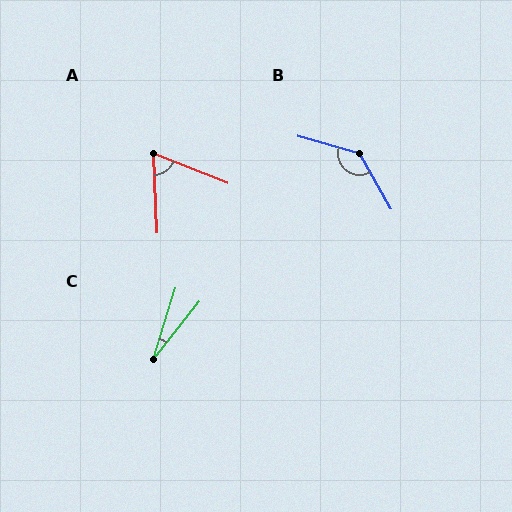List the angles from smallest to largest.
C (21°), A (66°), B (135°).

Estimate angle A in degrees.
Approximately 66 degrees.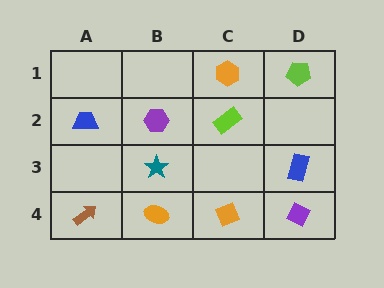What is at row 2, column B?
A purple hexagon.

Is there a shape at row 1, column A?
No, that cell is empty.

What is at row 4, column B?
An orange ellipse.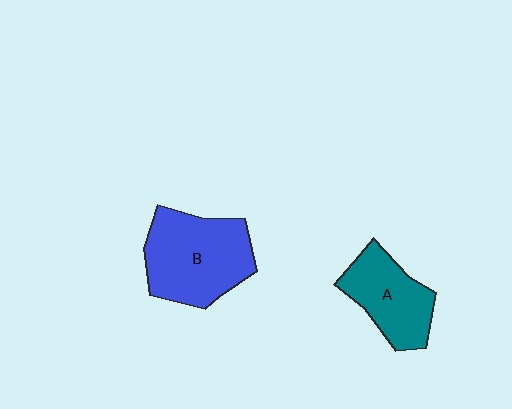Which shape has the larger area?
Shape B (blue).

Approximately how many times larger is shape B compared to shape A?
Approximately 1.4 times.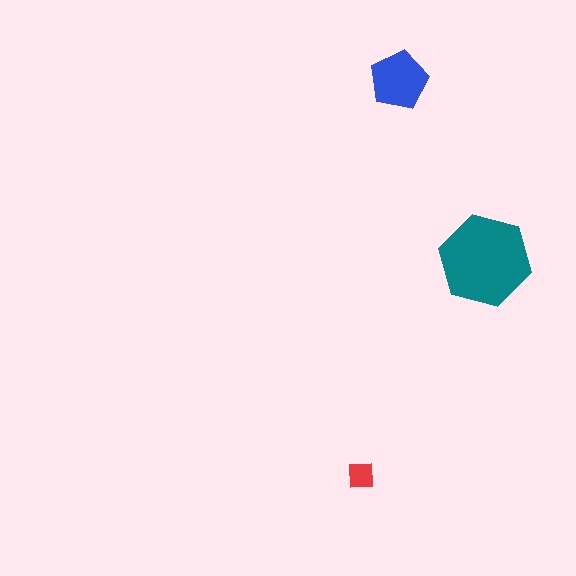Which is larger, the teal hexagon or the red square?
The teal hexagon.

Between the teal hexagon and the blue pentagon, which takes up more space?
The teal hexagon.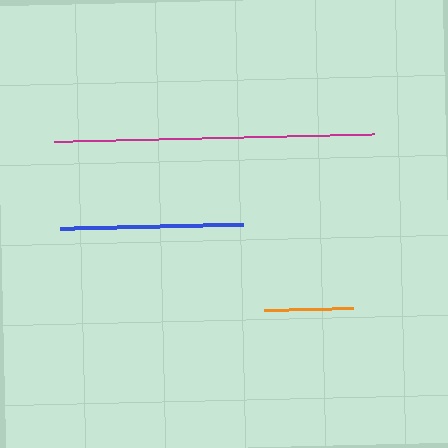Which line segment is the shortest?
The orange line is the shortest at approximately 89 pixels.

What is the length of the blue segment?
The blue segment is approximately 183 pixels long.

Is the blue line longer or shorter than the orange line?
The blue line is longer than the orange line.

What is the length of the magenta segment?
The magenta segment is approximately 319 pixels long.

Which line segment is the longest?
The magenta line is the longest at approximately 319 pixels.